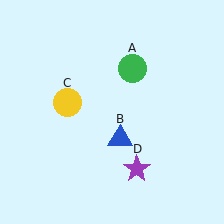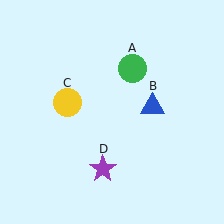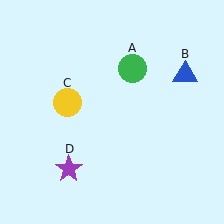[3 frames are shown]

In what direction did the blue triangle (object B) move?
The blue triangle (object B) moved up and to the right.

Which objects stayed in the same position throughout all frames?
Green circle (object A) and yellow circle (object C) remained stationary.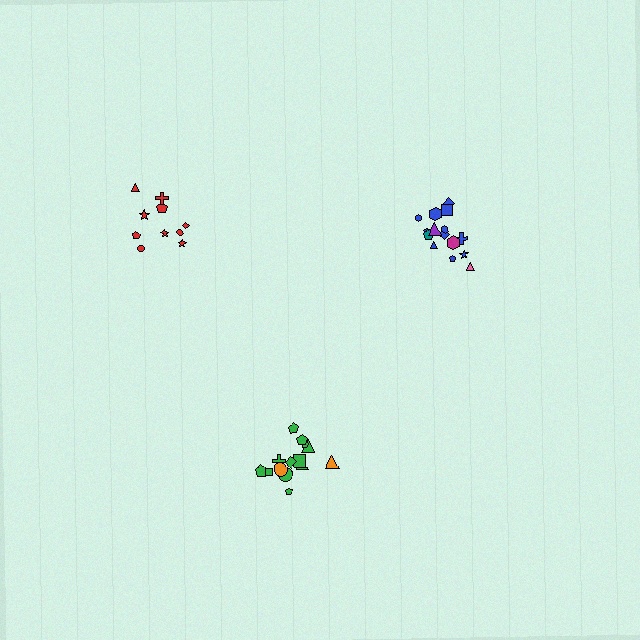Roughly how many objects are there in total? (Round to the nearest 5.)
Roughly 40 objects in total.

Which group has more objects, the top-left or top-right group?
The top-right group.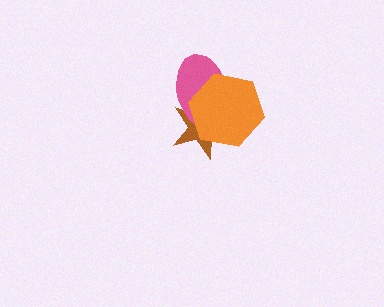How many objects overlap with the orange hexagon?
2 objects overlap with the orange hexagon.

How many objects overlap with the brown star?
2 objects overlap with the brown star.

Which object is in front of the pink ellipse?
The orange hexagon is in front of the pink ellipse.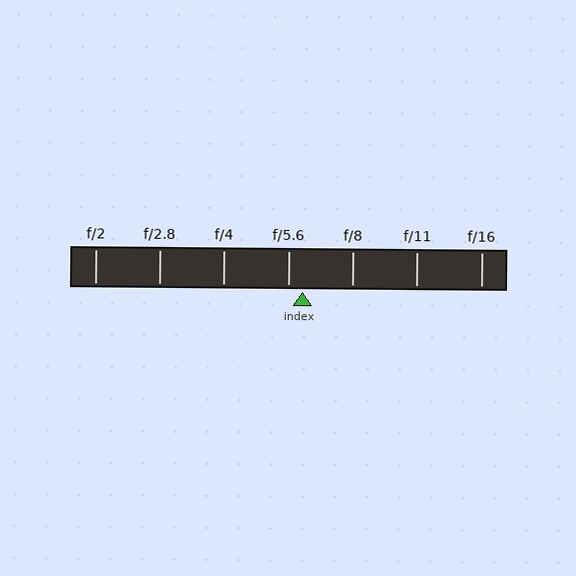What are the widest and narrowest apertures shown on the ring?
The widest aperture shown is f/2 and the narrowest is f/16.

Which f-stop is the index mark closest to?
The index mark is closest to f/5.6.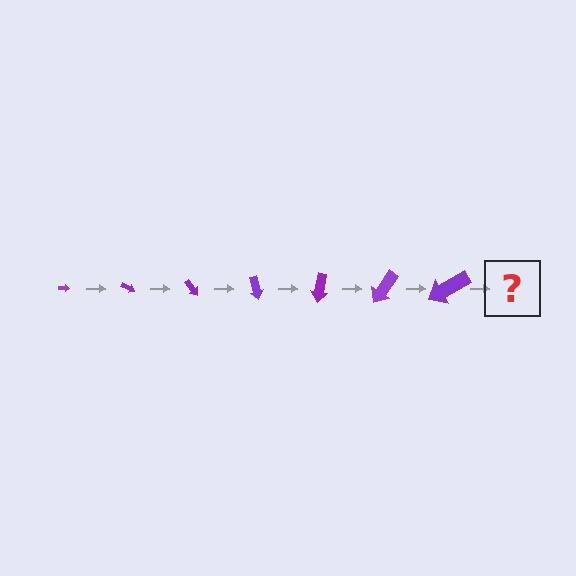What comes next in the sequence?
The next element should be an arrow, larger than the previous one and rotated 175 degrees from the start.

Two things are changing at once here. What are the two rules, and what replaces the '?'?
The two rules are that the arrow grows larger each step and it rotates 25 degrees each step. The '?' should be an arrow, larger than the previous one and rotated 175 degrees from the start.